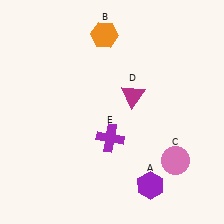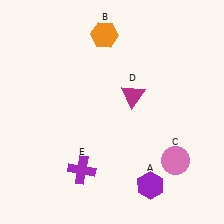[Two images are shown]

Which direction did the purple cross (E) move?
The purple cross (E) moved down.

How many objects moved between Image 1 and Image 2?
1 object moved between the two images.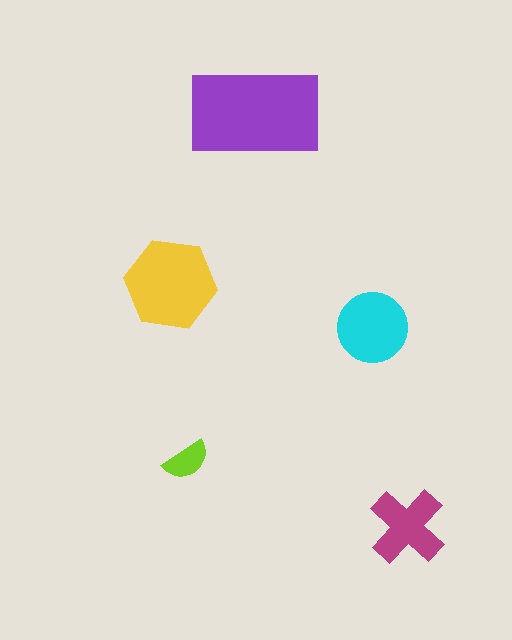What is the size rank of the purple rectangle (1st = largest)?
1st.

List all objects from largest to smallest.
The purple rectangle, the yellow hexagon, the cyan circle, the magenta cross, the lime semicircle.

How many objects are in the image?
There are 5 objects in the image.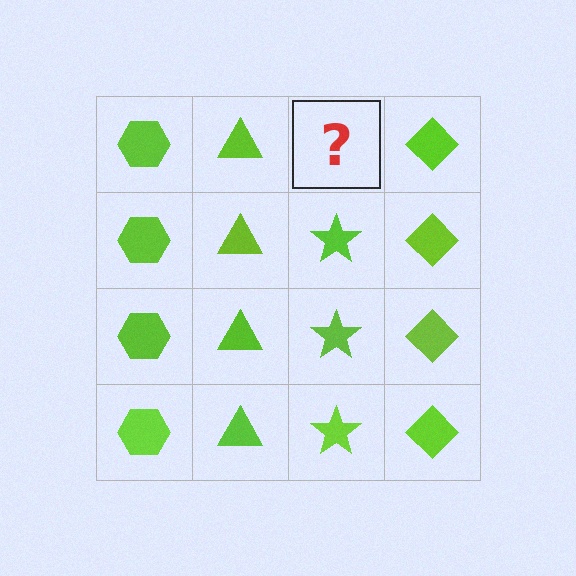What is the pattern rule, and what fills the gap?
The rule is that each column has a consistent shape. The gap should be filled with a lime star.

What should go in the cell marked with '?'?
The missing cell should contain a lime star.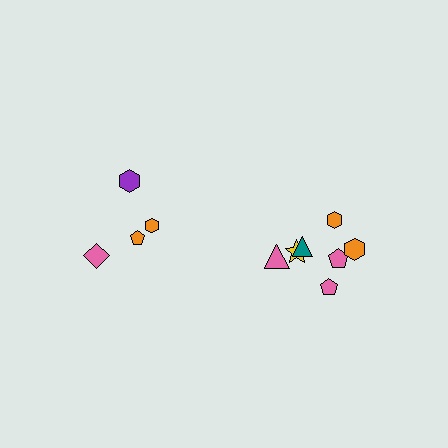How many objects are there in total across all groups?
There are 11 objects.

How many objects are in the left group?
There are 4 objects.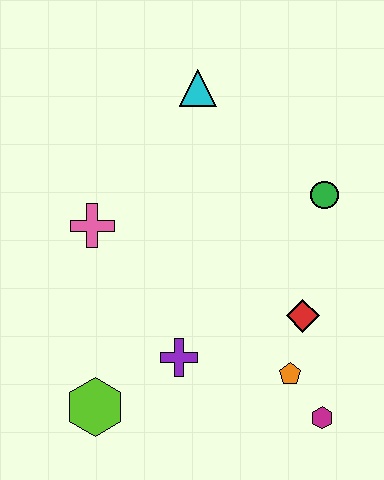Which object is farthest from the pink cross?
The magenta hexagon is farthest from the pink cross.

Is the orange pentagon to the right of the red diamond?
No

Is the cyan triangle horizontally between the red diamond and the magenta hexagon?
No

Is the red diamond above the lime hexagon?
Yes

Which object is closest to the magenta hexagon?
The orange pentagon is closest to the magenta hexagon.